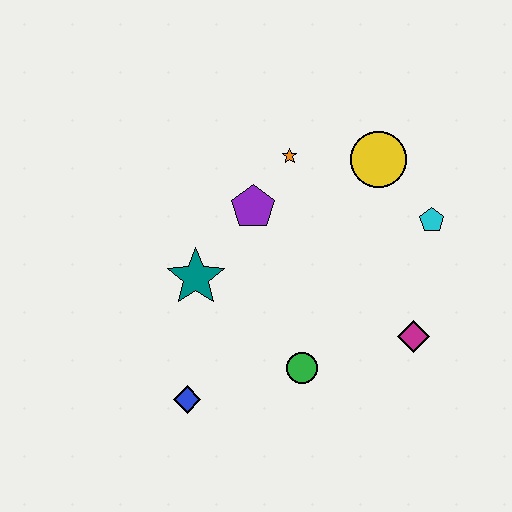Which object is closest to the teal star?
The purple pentagon is closest to the teal star.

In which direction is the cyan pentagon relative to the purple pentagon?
The cyan pentagon is to the right of the purple pentagon.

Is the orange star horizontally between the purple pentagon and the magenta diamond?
Yes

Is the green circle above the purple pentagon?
No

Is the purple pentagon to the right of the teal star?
Yes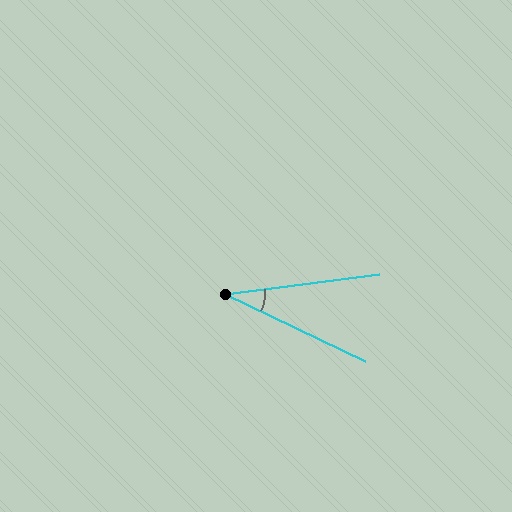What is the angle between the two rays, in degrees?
Approximately 33 degrees.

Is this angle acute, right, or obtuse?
It is acute.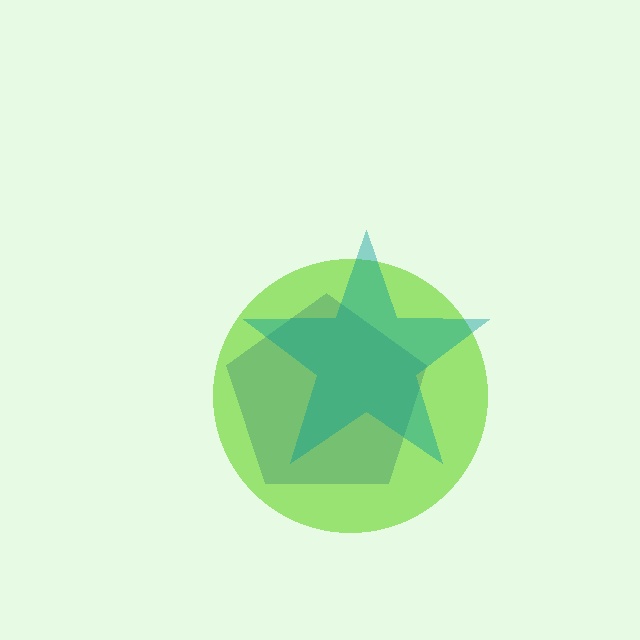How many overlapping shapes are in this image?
There are 3 overlapping shapes in the image.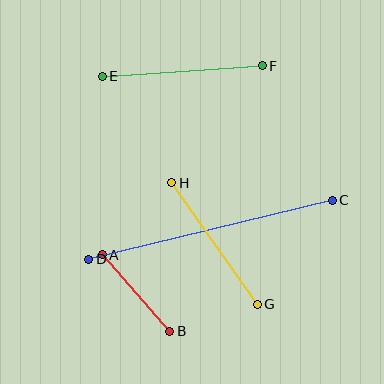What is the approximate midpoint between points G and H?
The midpoint is at approximately (214, 243) pixels.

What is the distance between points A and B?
The distance is approximately 102 pixels.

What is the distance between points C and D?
The distance is approximately 251 pixels.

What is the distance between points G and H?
The distance is approximately 148 pixels.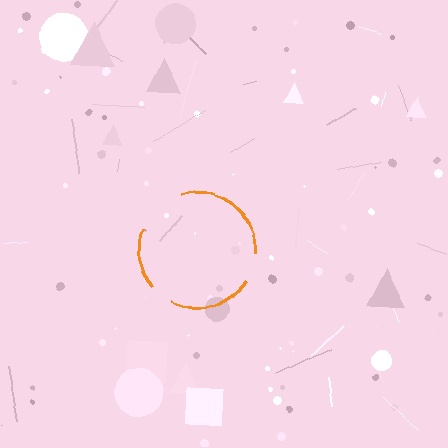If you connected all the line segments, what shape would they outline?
They would outline a circle.